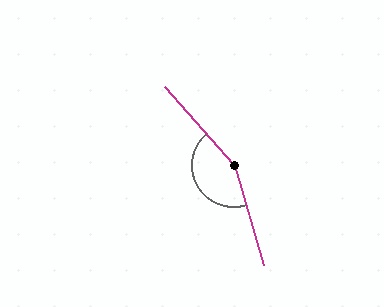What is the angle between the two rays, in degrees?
Approximately 155 degrees.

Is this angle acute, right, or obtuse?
It is obtuse.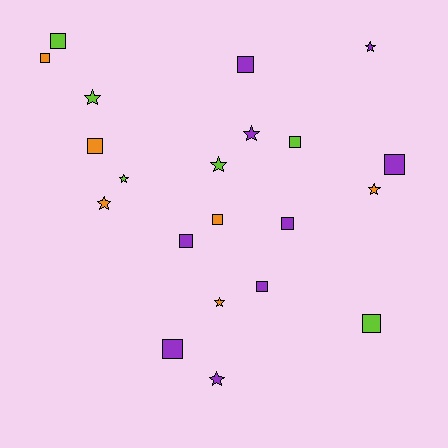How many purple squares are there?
There are 6 purple squares.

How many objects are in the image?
There are 21 objects.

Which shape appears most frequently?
Square, with 12 objects.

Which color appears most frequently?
Purple, with 9 objects.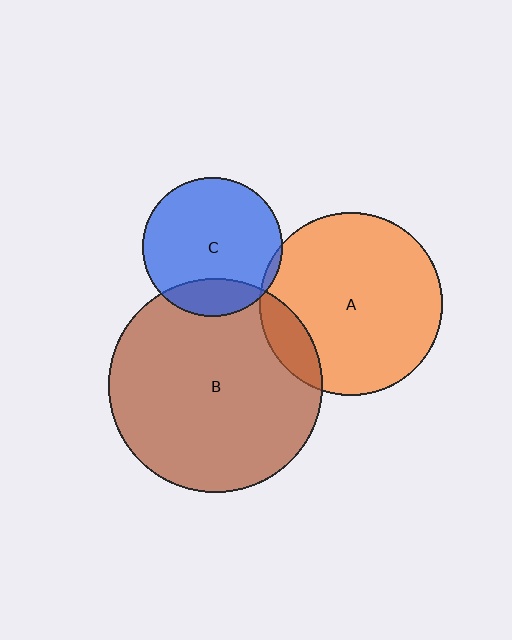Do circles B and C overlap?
Yes.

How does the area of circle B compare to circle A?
Approximately 1.4 times.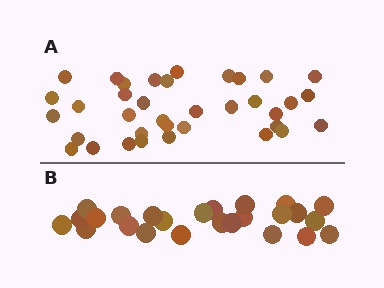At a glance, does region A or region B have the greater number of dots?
Region A (the top region) has more dots.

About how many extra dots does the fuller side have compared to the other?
Region A has roughly 12 or so more dots than region B.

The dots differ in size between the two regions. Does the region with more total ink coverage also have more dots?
No. Region B has more total ink coverage because its dots are larger, but region A actually contains more individual dots. Total area can be misleading — the number of items is what matters here.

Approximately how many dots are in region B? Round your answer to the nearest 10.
About 20 dots. (The exact count is 25, which rounds to 20.)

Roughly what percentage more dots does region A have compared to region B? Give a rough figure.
About 45% more.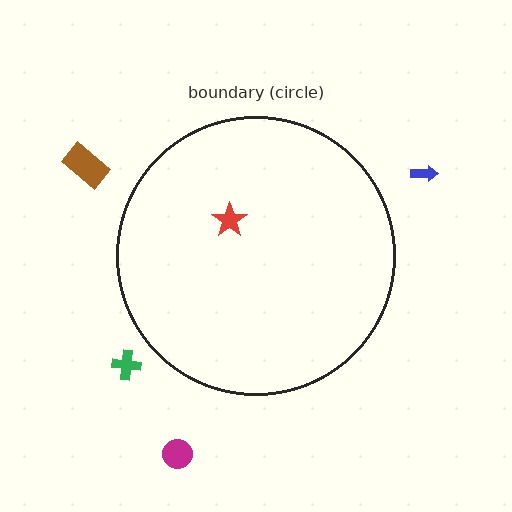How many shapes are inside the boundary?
1 inside, 4 outside.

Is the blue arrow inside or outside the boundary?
Outside.